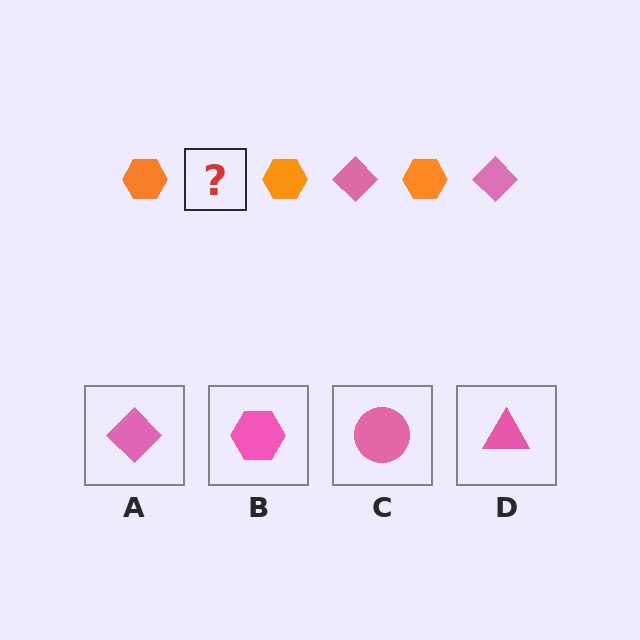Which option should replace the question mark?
Option A.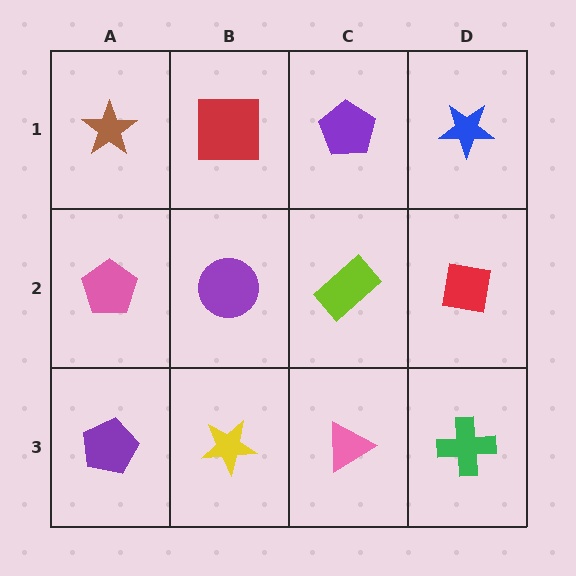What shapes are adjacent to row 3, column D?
A red square (row 2, column D), a pink triangle (row 3, column C).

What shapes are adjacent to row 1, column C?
A lime rectangle (row 2, column C), a red square (row 1, column B), a blue star (row 1, column D).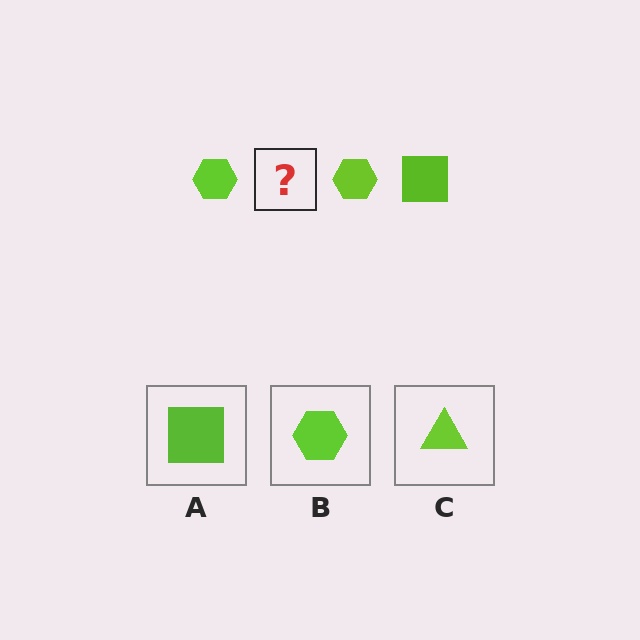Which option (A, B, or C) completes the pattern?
A.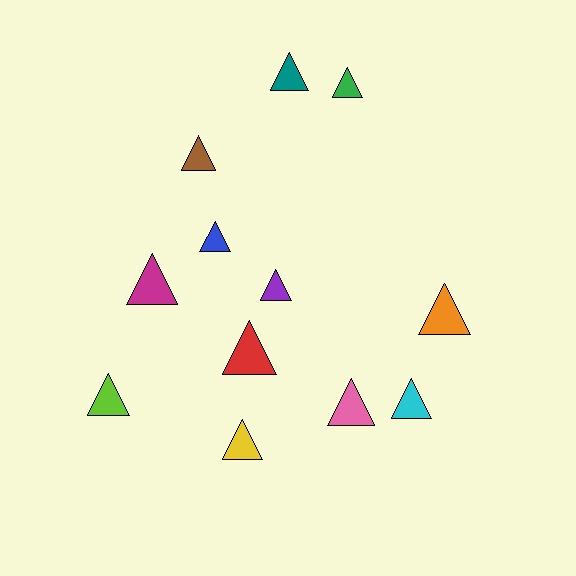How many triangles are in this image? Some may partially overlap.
There are 12 triangles.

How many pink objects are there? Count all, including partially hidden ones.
There is 1 pink object.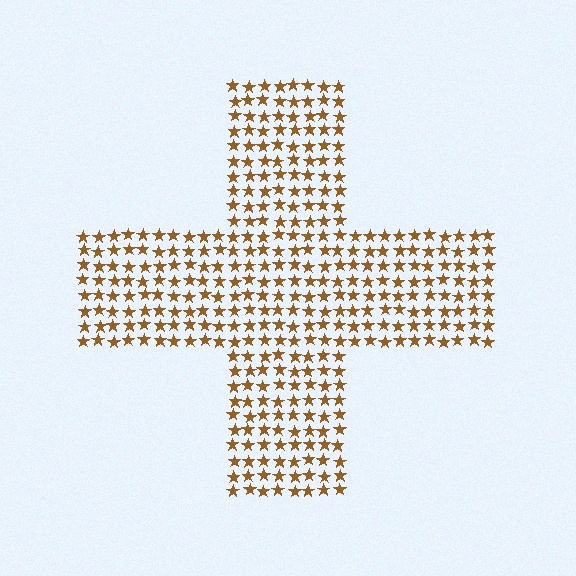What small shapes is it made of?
It is made of small stars.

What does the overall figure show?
The overall figure shows a cross.